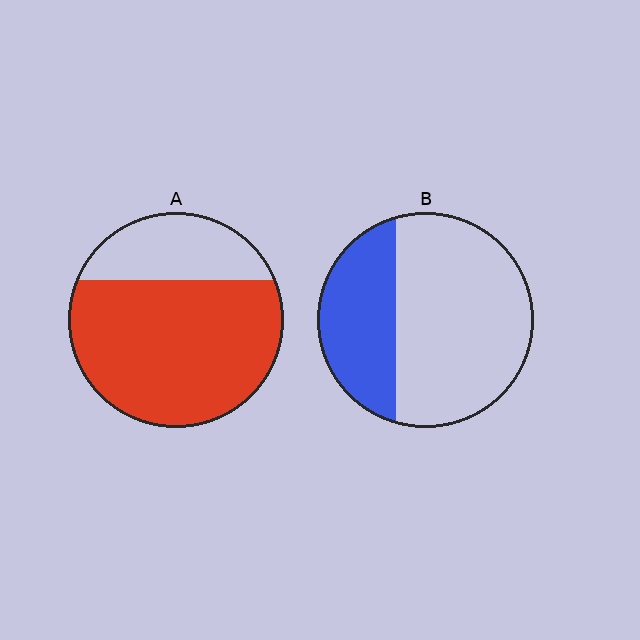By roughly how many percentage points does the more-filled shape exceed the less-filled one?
By roughly 40 percentage points (A over B).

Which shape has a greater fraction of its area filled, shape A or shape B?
Shape A.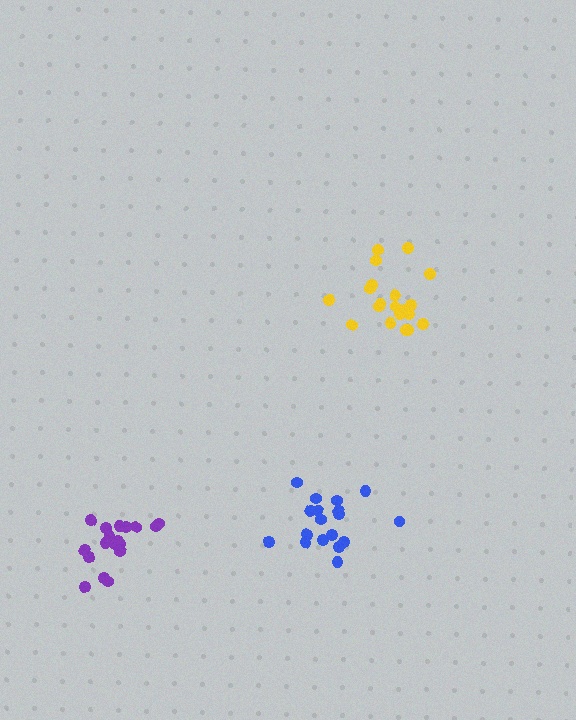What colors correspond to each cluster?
The clusters are colored: yellow, blue, purple.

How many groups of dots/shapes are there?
There are 3 groups.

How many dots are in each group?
Group 1: 20 dots, Group 2: 18 dots, Group 3: 18 dots (56 total).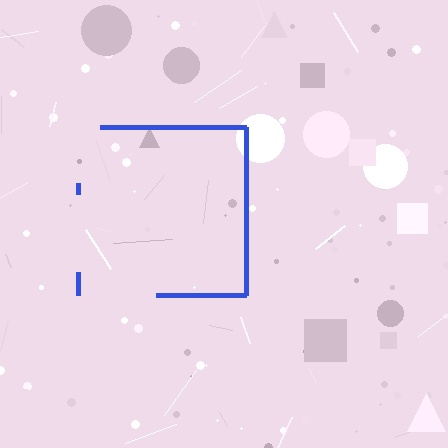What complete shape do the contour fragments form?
The contour fragments form a square.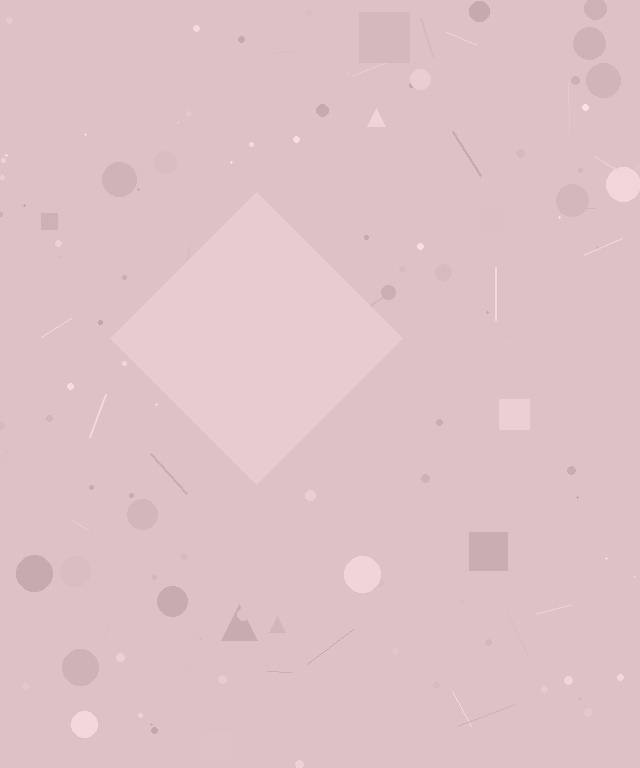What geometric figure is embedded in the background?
A diamond is embedded in the background.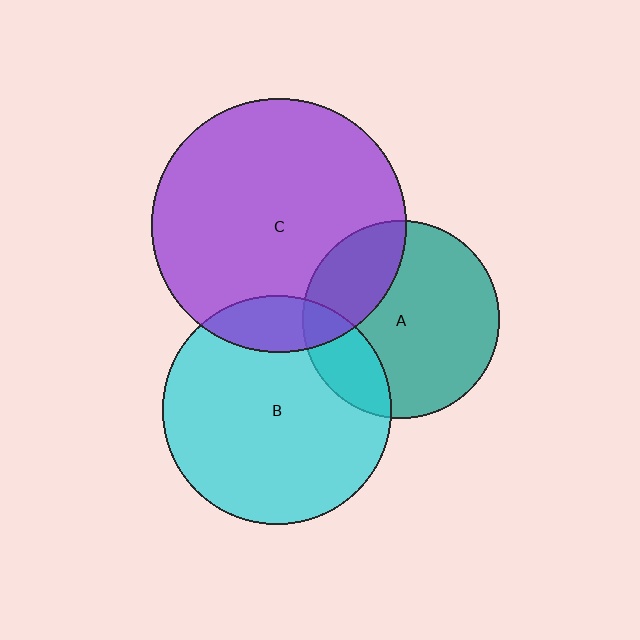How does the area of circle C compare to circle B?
Approximately 1.2 times.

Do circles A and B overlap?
Yes.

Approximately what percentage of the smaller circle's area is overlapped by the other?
Approximately 20%.